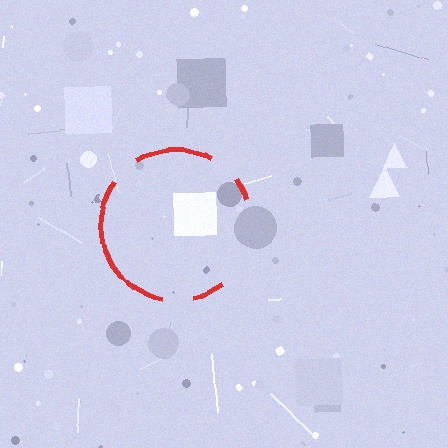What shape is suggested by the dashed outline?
The dashed outline suggests a circle.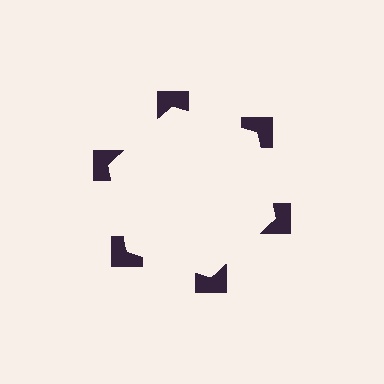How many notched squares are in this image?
There are 6 — one at each vertex of the illusory hexagon.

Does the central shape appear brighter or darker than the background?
It typically appears slightly brighter than the background, even though no actual brightness change is drawn.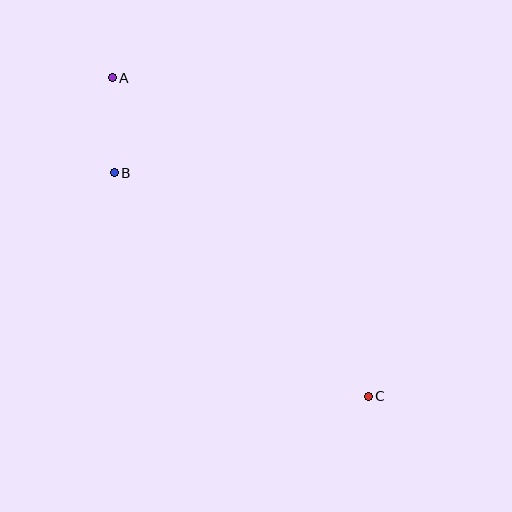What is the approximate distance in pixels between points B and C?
The distance between B and C is approximately 338 pixels.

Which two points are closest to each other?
Points A and B are closest to each other.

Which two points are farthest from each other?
Points A and C are farthest from each other.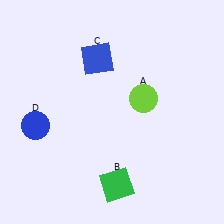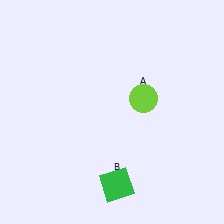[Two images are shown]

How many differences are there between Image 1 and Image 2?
There are 2 differences between the two images.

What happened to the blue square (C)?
The blue square (C) was removed in Image 2. It was in the top-left area of Image 1.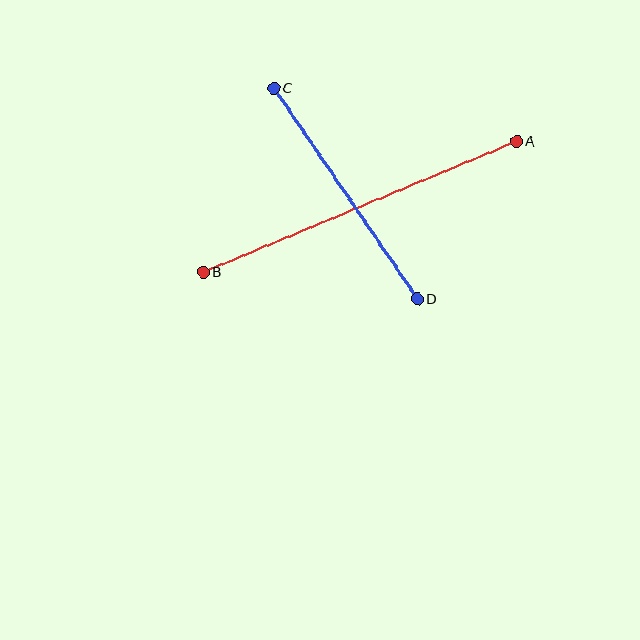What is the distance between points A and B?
The distance is approximately 339 pixels.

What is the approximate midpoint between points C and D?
The midpoint is at approximately (346, 193) pixels.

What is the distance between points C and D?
The distance is approximately 255 pixels.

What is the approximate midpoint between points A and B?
The midpoint is at approximately (360, 207) pixels.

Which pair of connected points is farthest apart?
Points A and B are farthest apart.